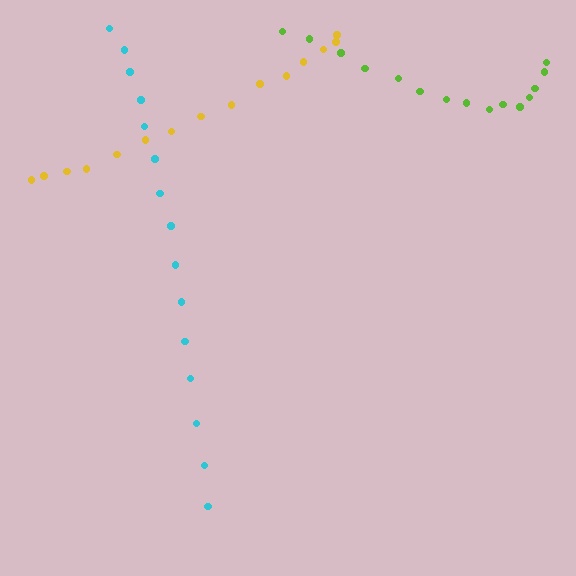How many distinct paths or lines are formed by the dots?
There are 3 distinct paths.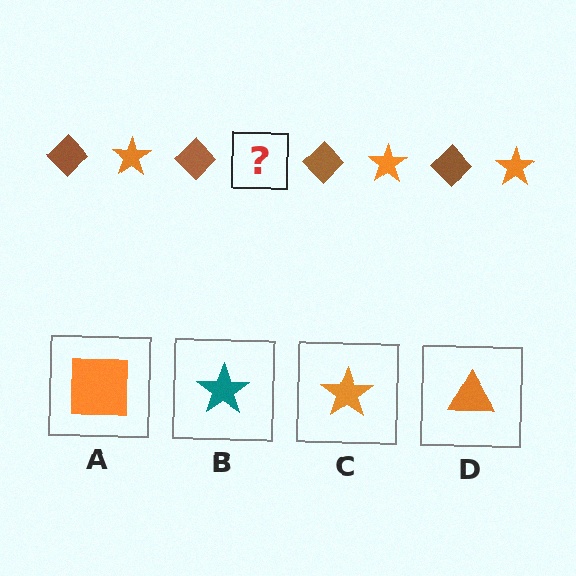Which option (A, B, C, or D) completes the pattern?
C.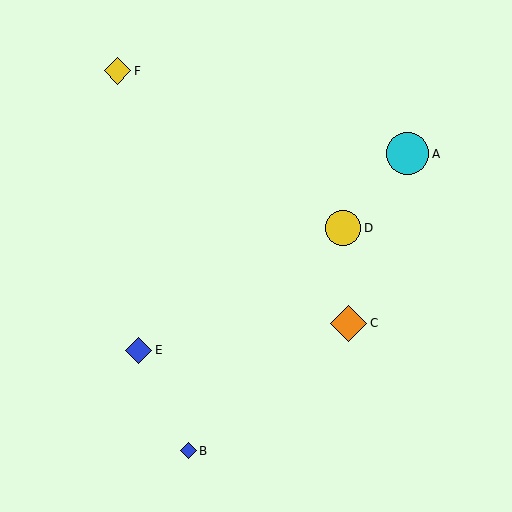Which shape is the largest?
The cyan circle (labeled A) is the largest.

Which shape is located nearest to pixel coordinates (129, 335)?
The blue diamond (labeled E) at (139, 350) is nearest to that location.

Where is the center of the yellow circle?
The center of the yellow circle is at (343, 228).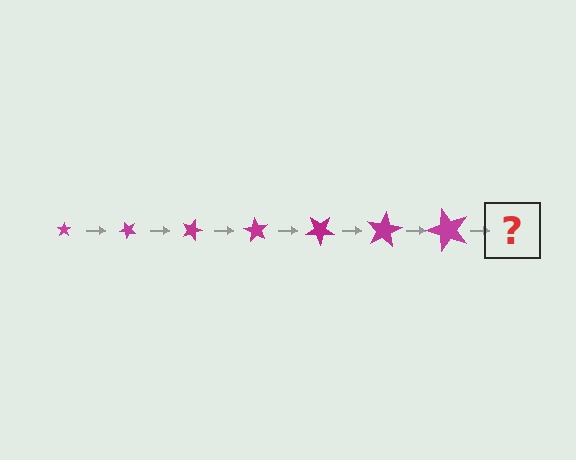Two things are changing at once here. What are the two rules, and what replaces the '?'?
The two rules are that the star grows larger each step and it rotates 45 degrees each step. The '?' should be a star, larger than the previous one and rotated 315 degrees from the start.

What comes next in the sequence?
The next element should be a star, larger than the previous one and rotated 315 degrees from the start.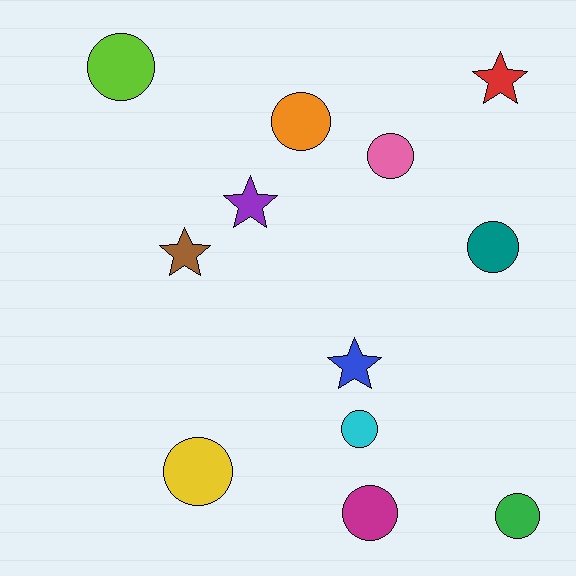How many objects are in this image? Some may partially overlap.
There are 12 objects.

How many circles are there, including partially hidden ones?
There are 8 circles.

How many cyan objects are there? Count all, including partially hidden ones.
There is 1 cyan object.